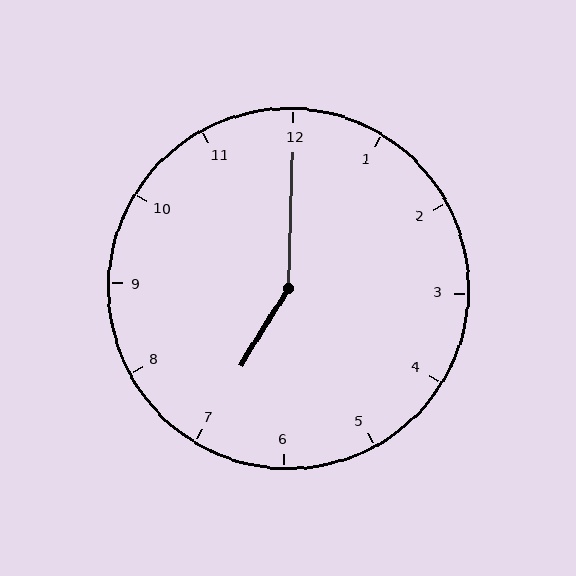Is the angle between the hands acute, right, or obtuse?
It is obtuse.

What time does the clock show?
7:00.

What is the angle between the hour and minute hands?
Approximately 150 degrees.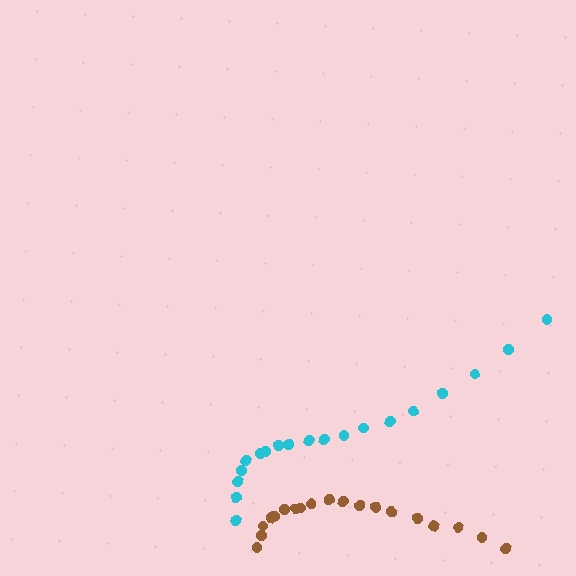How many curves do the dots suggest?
There are 2 distinct paths.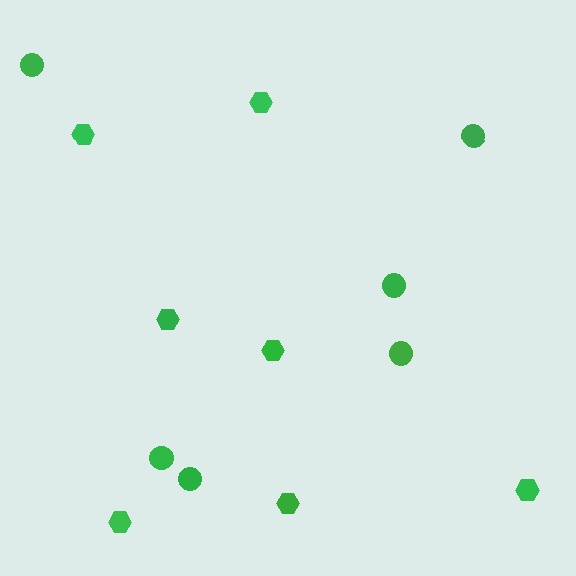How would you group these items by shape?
There are 2 groups: one group of circles (6) and one group of hexagons (7).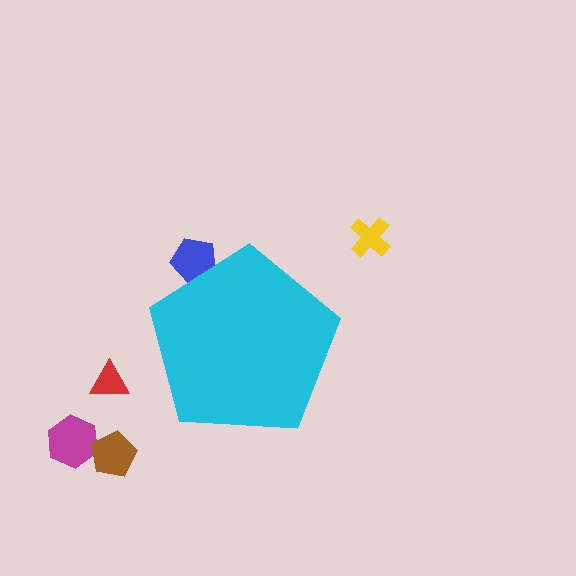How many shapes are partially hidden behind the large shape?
1 shape is partially hidden.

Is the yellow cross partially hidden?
No, the yellow cross is fully visible.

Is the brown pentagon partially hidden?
No, the brown pentagon is fully visible.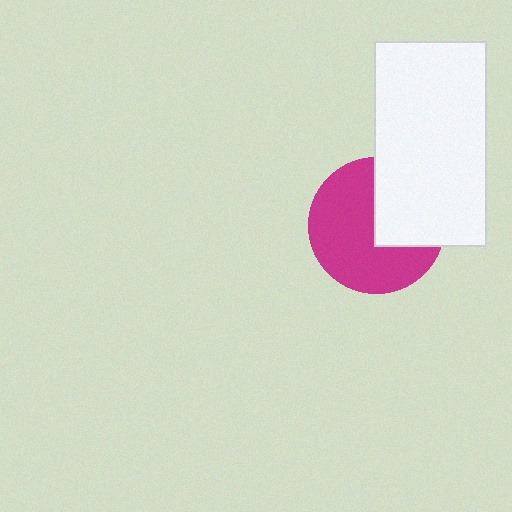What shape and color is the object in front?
The object in front is a white rectangle.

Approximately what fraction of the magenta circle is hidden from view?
Roughly 37% of the magenta circle is hidden behind the white rectangle.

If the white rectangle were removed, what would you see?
You would see the complete magenta circle.